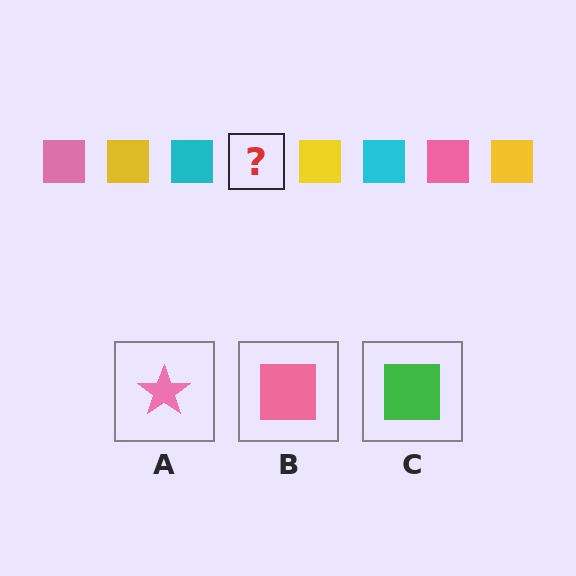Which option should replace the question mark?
Option B.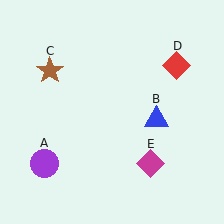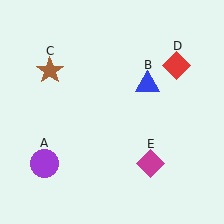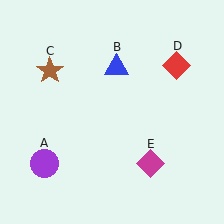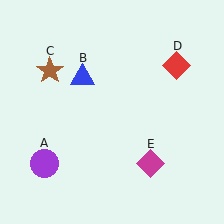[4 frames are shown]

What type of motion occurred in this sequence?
The blue triangle (object B) rotated counterclockwise around the center of the scene.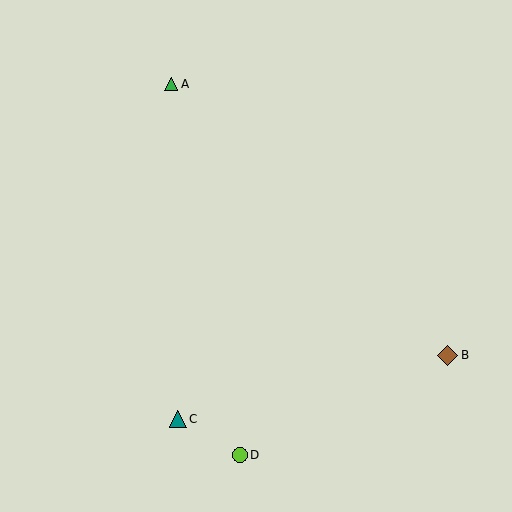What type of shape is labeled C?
Shape C is a teal triangle.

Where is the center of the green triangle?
The center of the green triangle is at (171, 84).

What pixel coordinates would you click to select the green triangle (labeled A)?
Click at (171, 84) to select the green triangle A.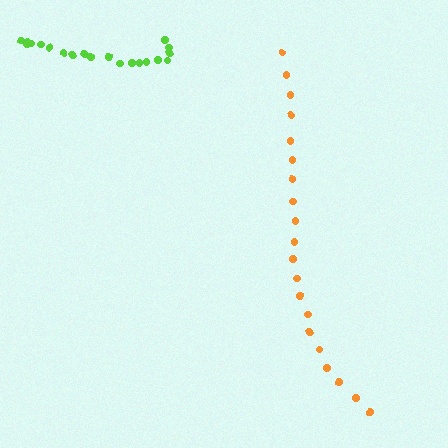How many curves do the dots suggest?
There are 2 distinct paths.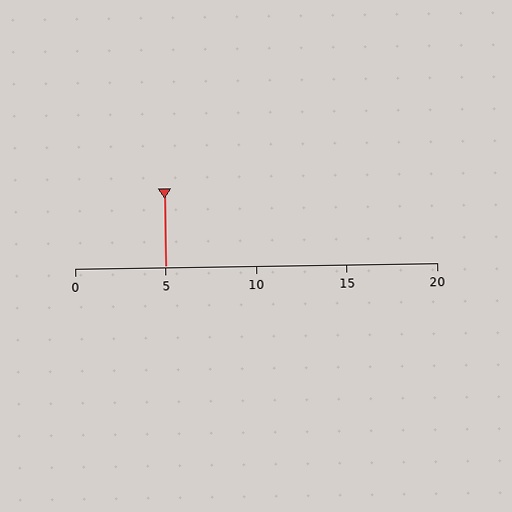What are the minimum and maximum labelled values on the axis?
The axis runs from 0 to 20.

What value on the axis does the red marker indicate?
The marker indicates approximately 5.